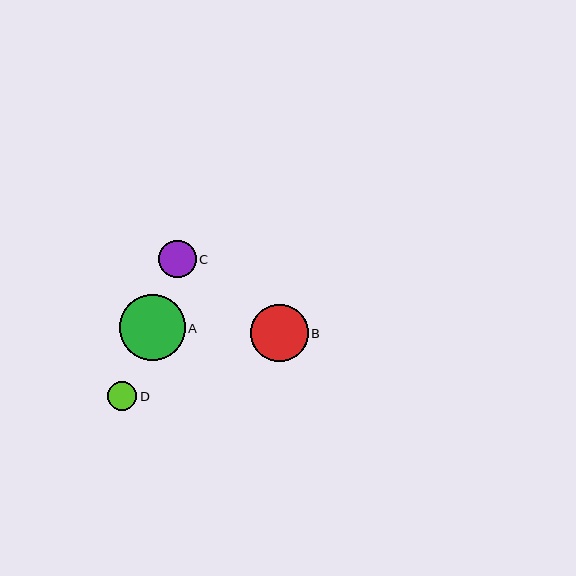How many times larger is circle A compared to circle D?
Circle A is approximately 2.3 times the size of circle D.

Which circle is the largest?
Circle A is the largest with a size of approximately 66 pixels.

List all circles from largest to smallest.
From largest to smallest: A, B, C, D.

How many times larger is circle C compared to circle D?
Circle C is approximately 1.3 times the size of circle D.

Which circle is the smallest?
Circle D is the smallest with a size of approximately 29 pixels.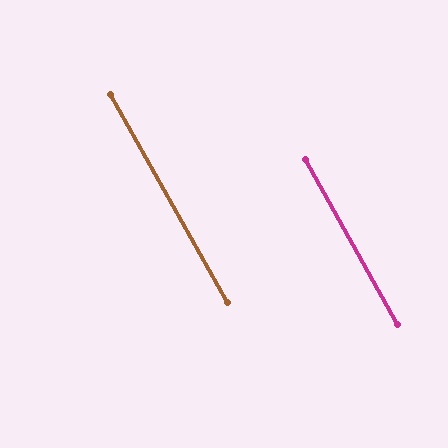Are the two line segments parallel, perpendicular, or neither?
Parallel — their directions differ by only 0.3°.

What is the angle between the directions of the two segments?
Approximately 0 degrees.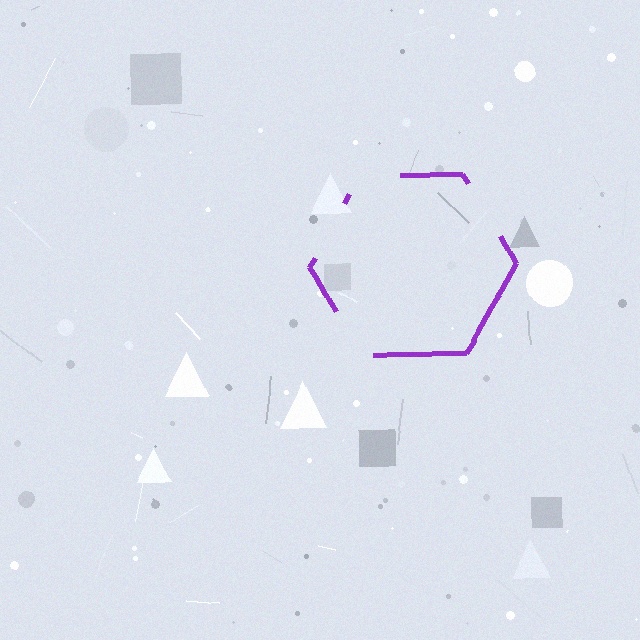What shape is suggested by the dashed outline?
The dashed outline suggests a hexagon.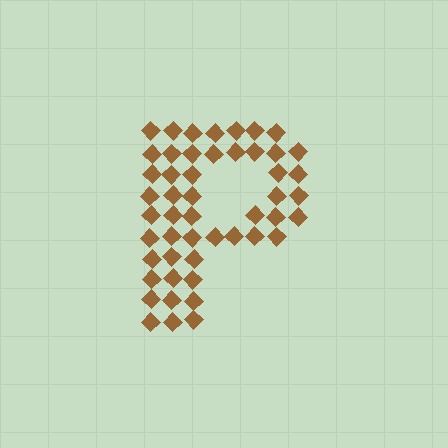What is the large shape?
The large shape is the letter P.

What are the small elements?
The small elements are diamonds.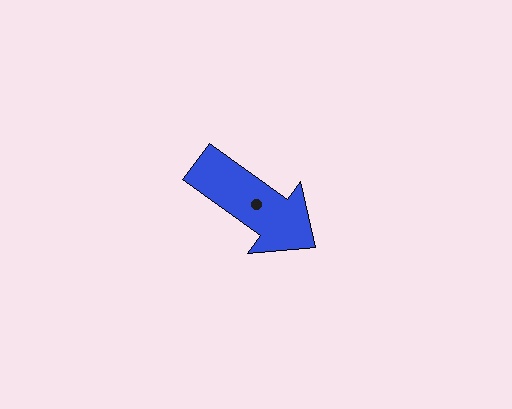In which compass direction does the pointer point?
Southeast.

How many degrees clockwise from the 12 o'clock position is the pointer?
Approximately 126 degrees.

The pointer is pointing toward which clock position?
Roughly 4 o'clock.